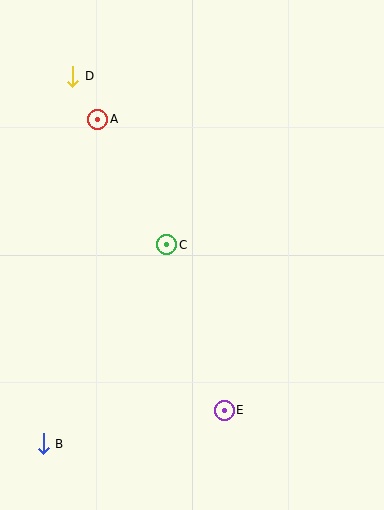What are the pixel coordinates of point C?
Point C is at (167, 245).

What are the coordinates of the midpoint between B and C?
The midpoint between B and C is at (105, 344).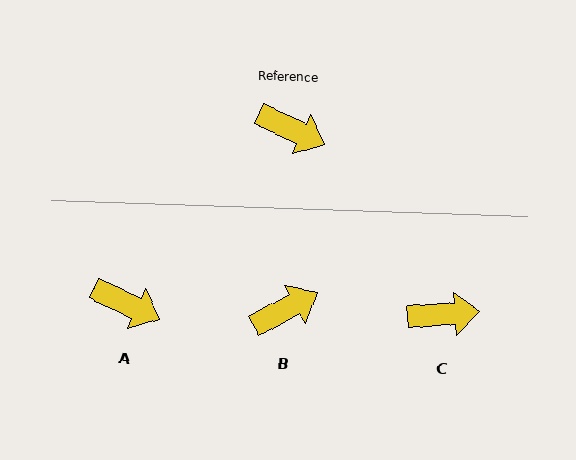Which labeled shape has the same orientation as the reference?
A.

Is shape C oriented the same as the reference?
No, it is off by about 29 degrees.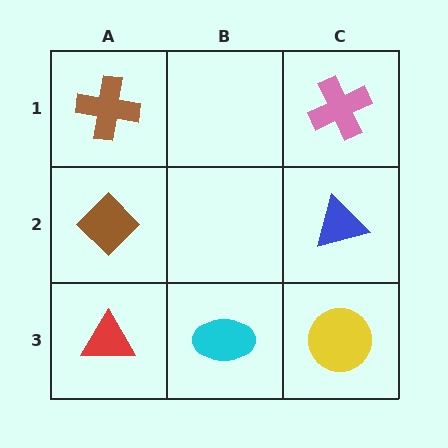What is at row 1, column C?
A pink cross.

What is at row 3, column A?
A red triangle.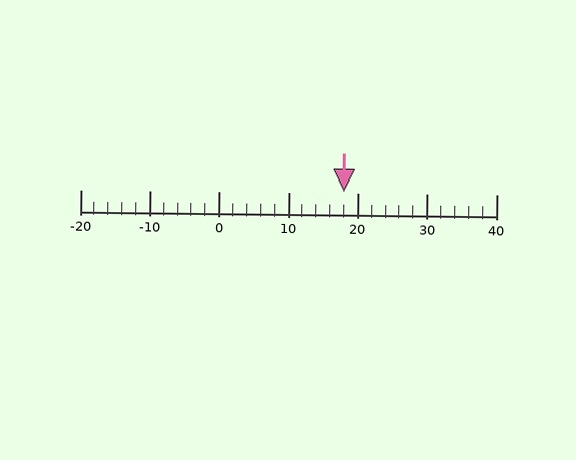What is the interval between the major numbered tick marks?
The major tick marks are spaced 10 units apart.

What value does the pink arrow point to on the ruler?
The pink arrow points to approximately 18.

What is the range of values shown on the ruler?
The ruler shows values from -20 to 40.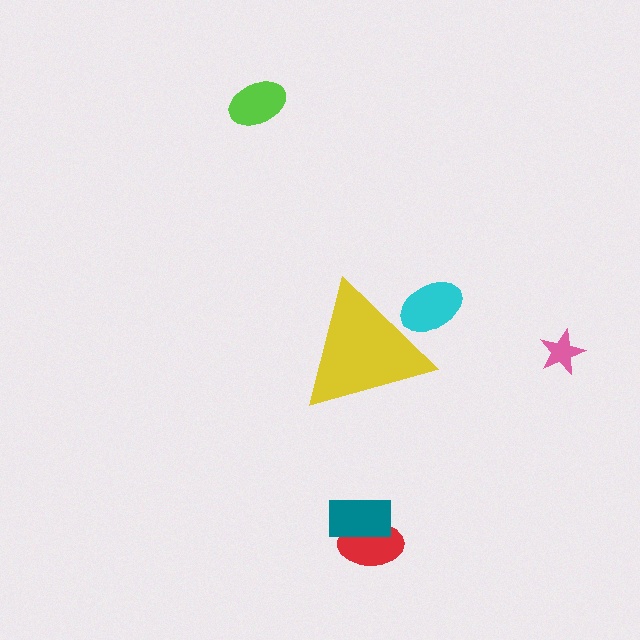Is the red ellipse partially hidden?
No, the red ellipse is fully visible.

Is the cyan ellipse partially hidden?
Yes, the cyan ellipse is partially hidden behind the yellow triangle.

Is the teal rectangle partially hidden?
No, the teal rectangle is fully visible.